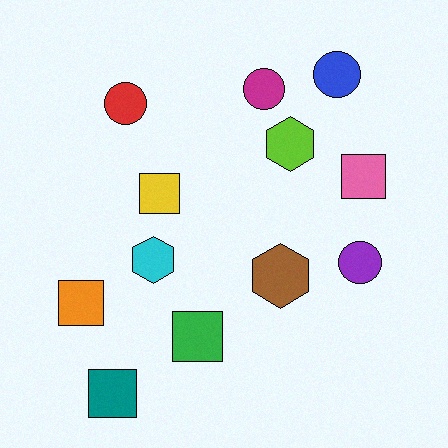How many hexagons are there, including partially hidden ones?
There are 3 hexagons.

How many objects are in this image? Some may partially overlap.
There are 12 objects.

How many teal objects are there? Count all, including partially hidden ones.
There is 1 teal object.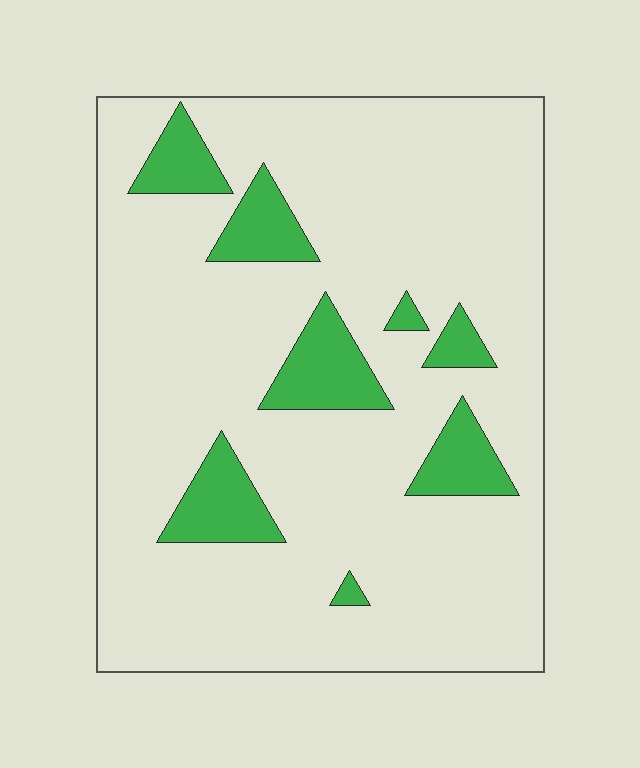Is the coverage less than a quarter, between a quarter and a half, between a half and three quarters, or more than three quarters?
Less than a quarter.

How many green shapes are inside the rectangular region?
8.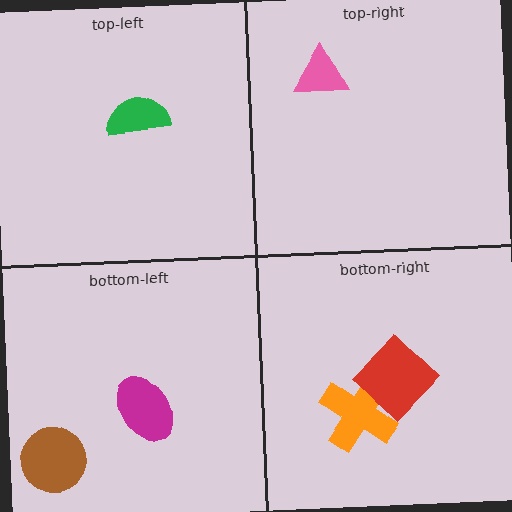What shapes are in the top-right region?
The pink triangle.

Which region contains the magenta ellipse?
The bottom-left region.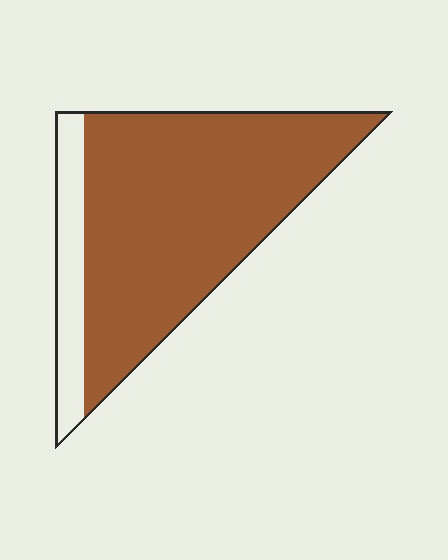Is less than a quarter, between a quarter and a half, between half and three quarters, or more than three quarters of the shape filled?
More than three quarters.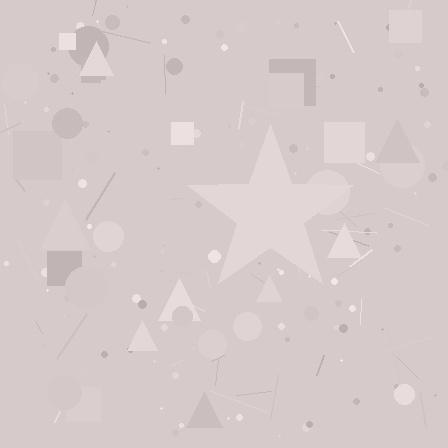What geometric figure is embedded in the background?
A star is embedded in the background.